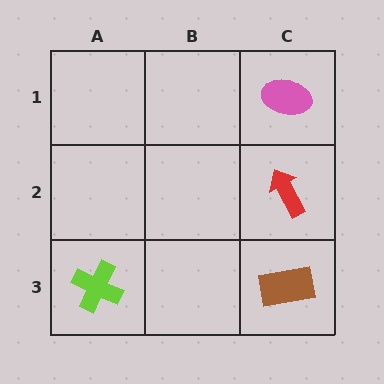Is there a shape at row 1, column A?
No, that cell is empty.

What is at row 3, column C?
A brown rectangle.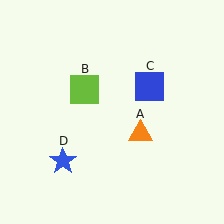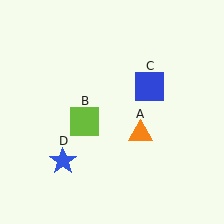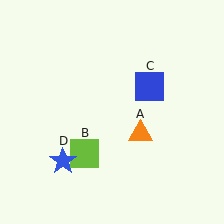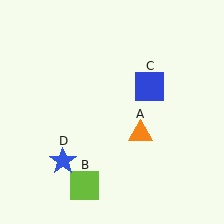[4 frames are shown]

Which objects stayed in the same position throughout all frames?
Orange triangle (object A) and blue square (object C) and blue star (object D) remained stationary.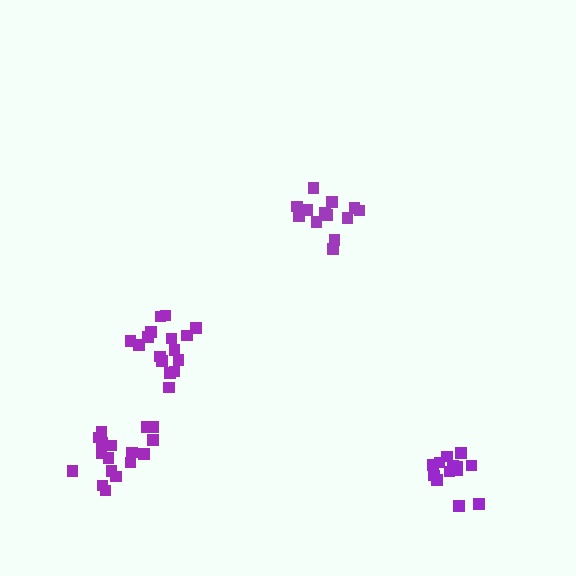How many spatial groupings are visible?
There are 4 spatial groupings.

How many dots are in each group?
Group 1: 13 dots, Group 2: 13 dots, Group 3: 16 dots, Group 4: 17 dots (59 total).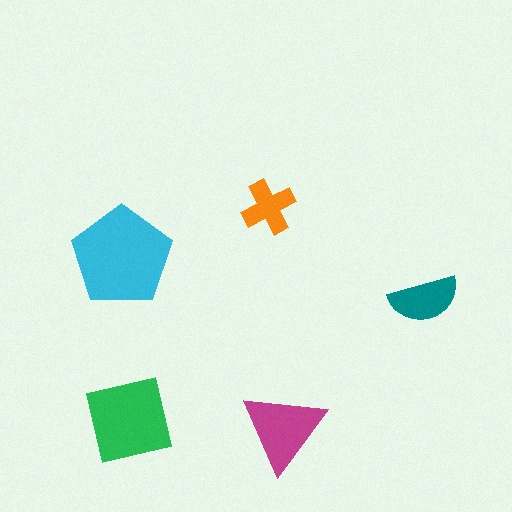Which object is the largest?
The cyan pentagon.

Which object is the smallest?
The orange cross.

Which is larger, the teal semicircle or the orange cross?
The teal semicircle.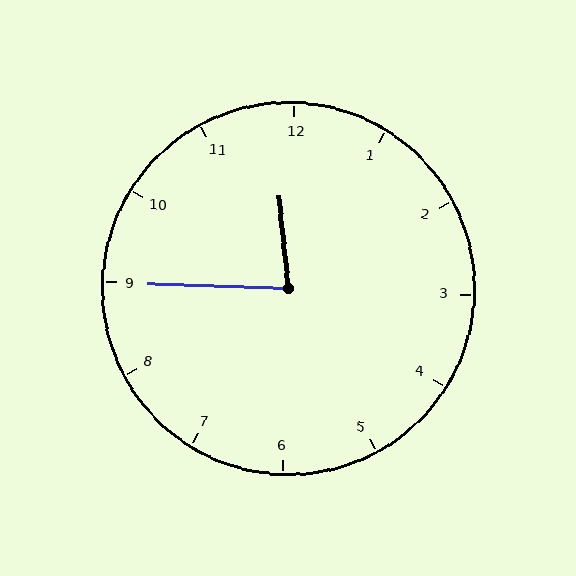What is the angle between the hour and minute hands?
Approximately 82 degrees.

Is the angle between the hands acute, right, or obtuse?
It is acute.